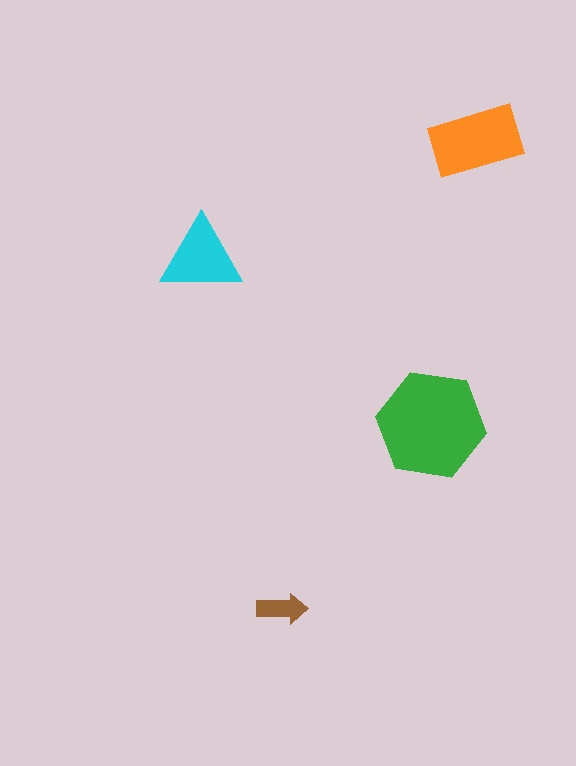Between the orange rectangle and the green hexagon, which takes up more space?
The green hexagon.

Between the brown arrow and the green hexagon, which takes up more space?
The green hexagon.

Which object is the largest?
The green hexagon.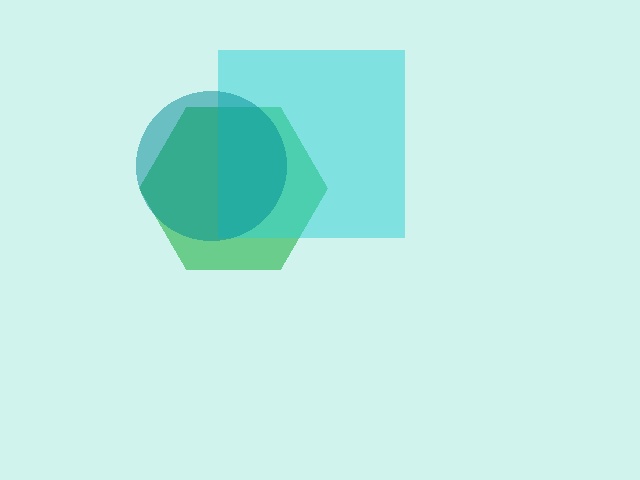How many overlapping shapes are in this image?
There are 3 overlapping shapes in the image.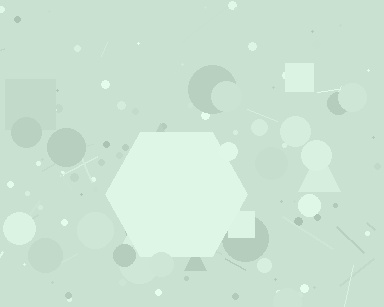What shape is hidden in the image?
A hexagon is hidden in the image.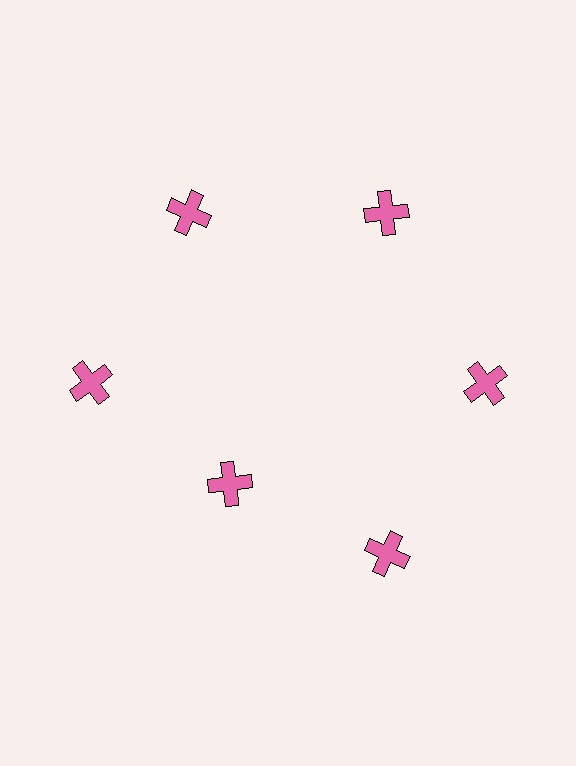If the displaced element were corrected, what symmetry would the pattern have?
It would have 6-fold rotational symmetry — the pattern would map onto itself every 60 degrees.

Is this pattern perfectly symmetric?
No. The 6 pink crosses are arranged in a ring, but one element near the 7 o'clock position is pulled inward toward the center, breaking the 6-fold rotational symmetry.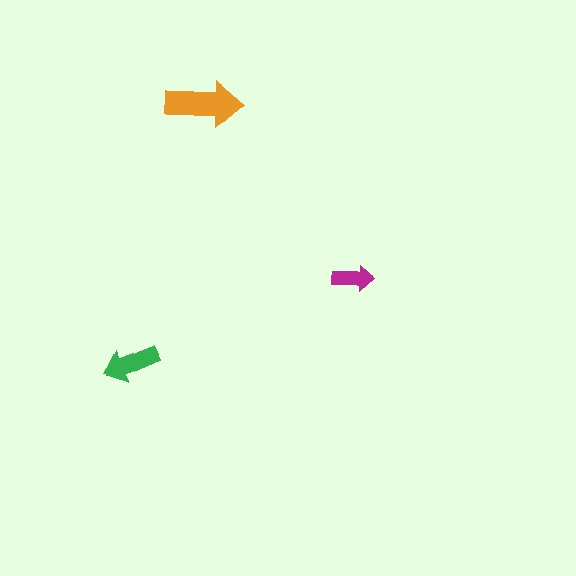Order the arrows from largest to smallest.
the orange one, the green one, the magenta one.